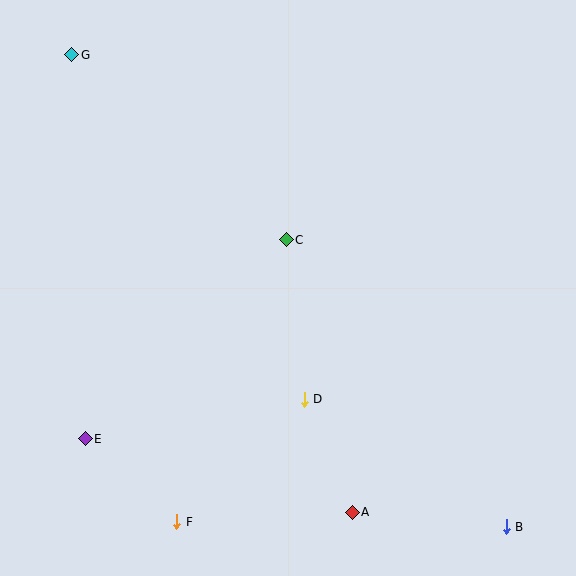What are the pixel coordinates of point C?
Point C is at (286, 240).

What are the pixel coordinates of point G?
Point G is at (72, 55).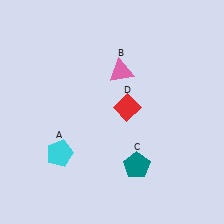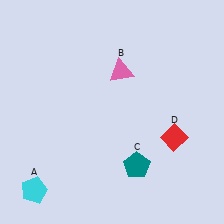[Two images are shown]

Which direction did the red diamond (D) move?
The red diamond (D) moved right.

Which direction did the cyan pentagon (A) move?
The cyan pentagon (A) moved down.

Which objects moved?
The objects that moved are: the cyan pentagon (A), the red diamond (D).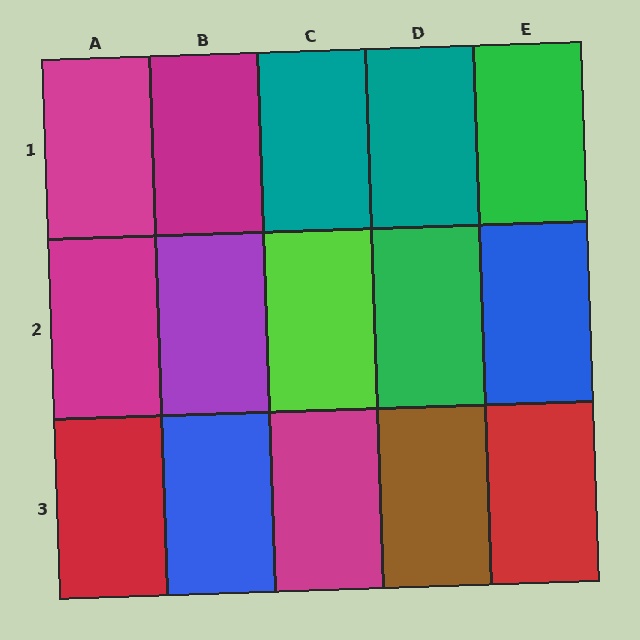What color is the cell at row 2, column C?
Lime.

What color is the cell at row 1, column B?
Magenta.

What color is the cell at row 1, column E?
Green.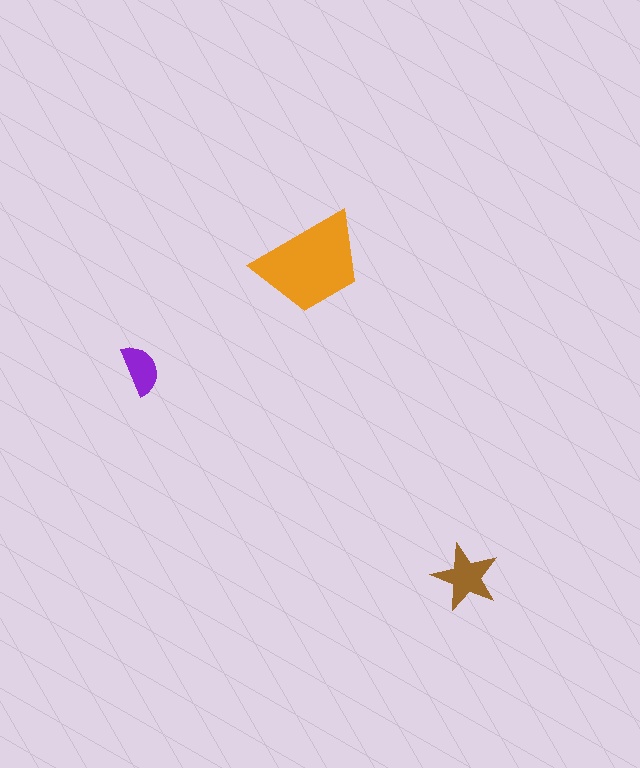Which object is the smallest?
The purple semicircle.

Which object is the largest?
The orange trapezoid.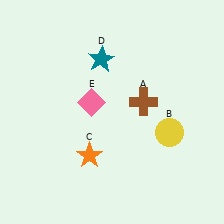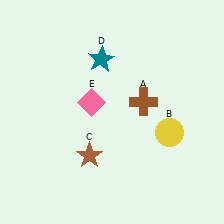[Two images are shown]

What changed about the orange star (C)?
In Image 1, C is orange. In Image 2, it changed to brown.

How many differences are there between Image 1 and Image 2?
There is 1 difference between the two images.